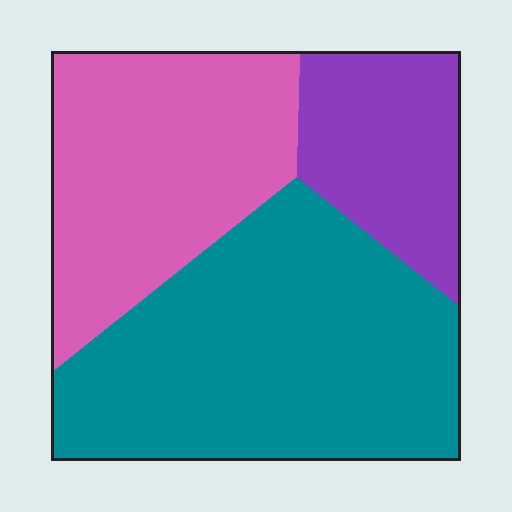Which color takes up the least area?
Purple, at roughly 20%.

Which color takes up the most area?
Teal, at roughly 50%.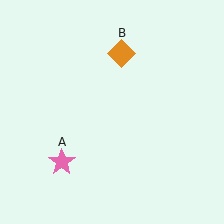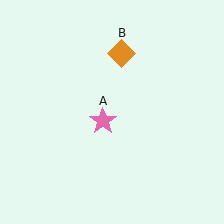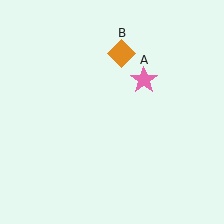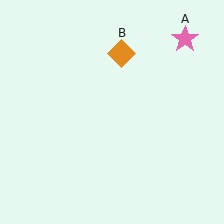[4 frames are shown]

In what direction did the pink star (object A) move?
The pink star (object A) moved up and to the right.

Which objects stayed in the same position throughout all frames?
Orange diamond (object B) remained stationary.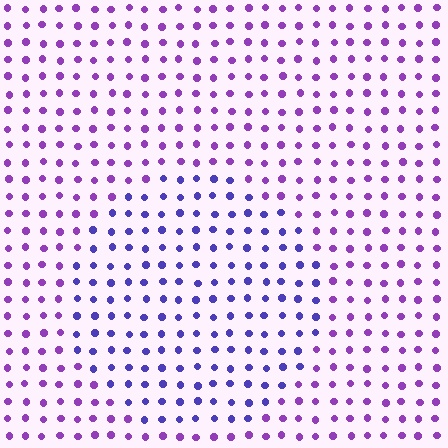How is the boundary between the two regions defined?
The boundary is defined purely by a slight shift in hue (about 35 degrees). Spacing, size, and orientation are identical on both sides.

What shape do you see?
I see a circle.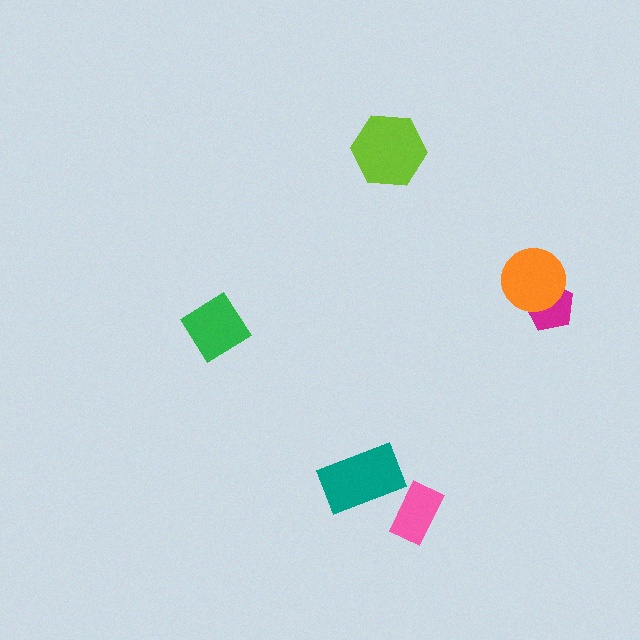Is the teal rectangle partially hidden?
No, no other shape covers it.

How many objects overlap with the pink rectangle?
0 objects overlap with the pink rectangle.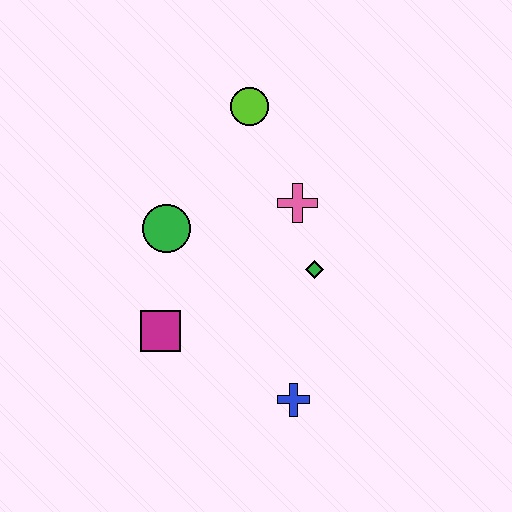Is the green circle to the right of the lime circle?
No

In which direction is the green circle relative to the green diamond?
The green circle is to the left of the green diamond.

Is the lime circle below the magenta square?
No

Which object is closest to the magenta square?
The green circle is closest to the magenta square.